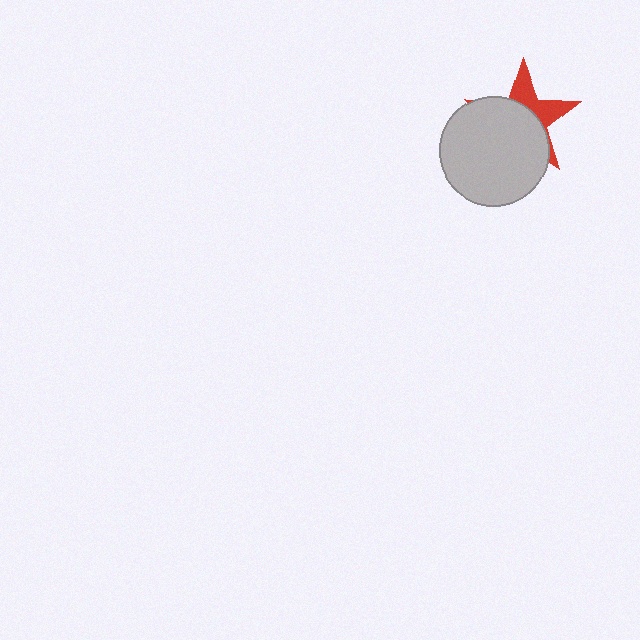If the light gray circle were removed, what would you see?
You would see the complete red star.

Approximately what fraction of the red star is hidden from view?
Roughly 63% of the red star is hidden behind the light gray circle.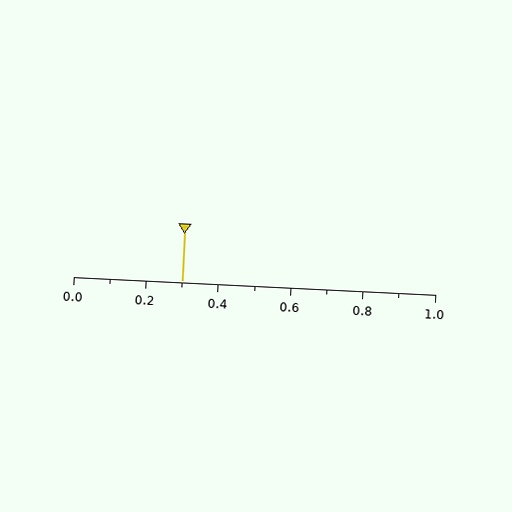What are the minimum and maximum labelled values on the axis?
The axis runs from 0.0 to 1.0.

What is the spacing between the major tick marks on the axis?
The major ticks are spaced 0.2 apart.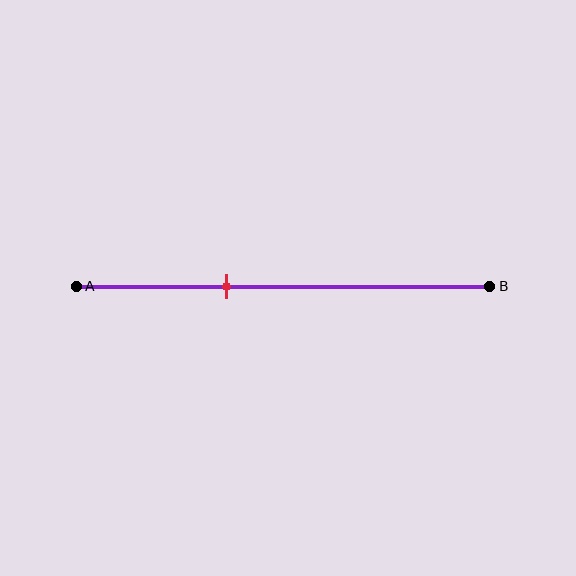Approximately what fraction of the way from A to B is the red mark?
The red mark is approximately 35% of the way from A to B.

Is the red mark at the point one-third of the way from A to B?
Yes, the mark is approximately at the one-third point.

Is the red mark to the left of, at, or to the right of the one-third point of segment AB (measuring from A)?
The red mark is approximately at the one-third point of segment AB.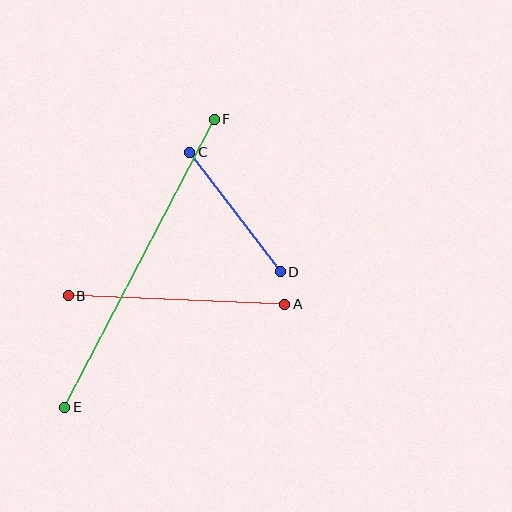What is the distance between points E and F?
The distance is approximately 324 pixels.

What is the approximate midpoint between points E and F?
The midpoint is at approximately (139, 263) pixels.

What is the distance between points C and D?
The distance is approximately 150 pixels.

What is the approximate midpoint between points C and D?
The midpoint is at approximately (235, 212) pixels.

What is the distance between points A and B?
The distance is approximately 217 pixels.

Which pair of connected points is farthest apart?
Points E and F are farthest apart.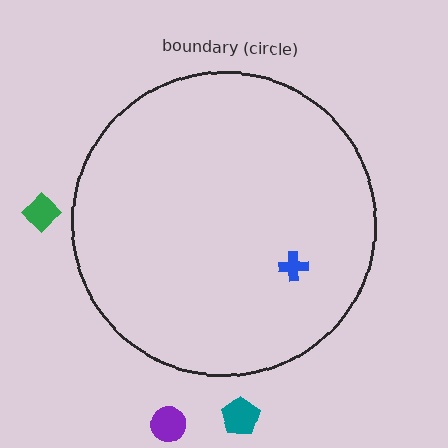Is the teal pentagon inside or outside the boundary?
Outside.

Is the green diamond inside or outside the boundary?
Outside.